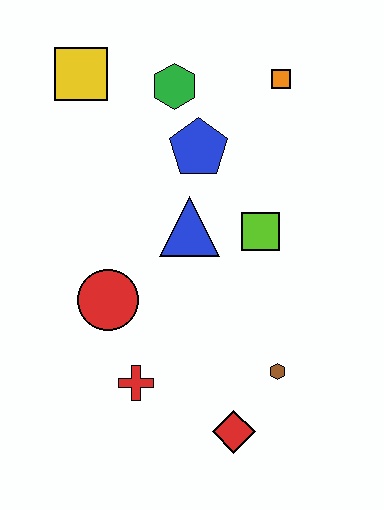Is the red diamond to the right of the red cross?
Yes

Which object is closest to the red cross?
The red circle is closest to the red cross.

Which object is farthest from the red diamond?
The yellow square is farthest from the red diamond.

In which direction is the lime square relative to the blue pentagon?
The lime square is below the blue pentagon.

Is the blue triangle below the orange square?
Yes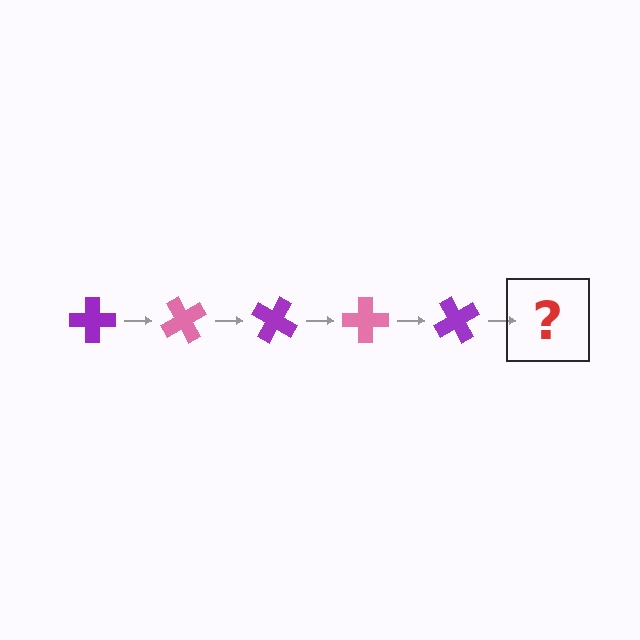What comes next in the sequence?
The next element should be a pink cross, rotated 300 degrees from the start.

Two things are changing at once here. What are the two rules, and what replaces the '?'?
The two rules are that it rotates 60 degrees each step and the color cycles through purple and pink. The '?' should be a pink cross, rotated 300 degrees from the start.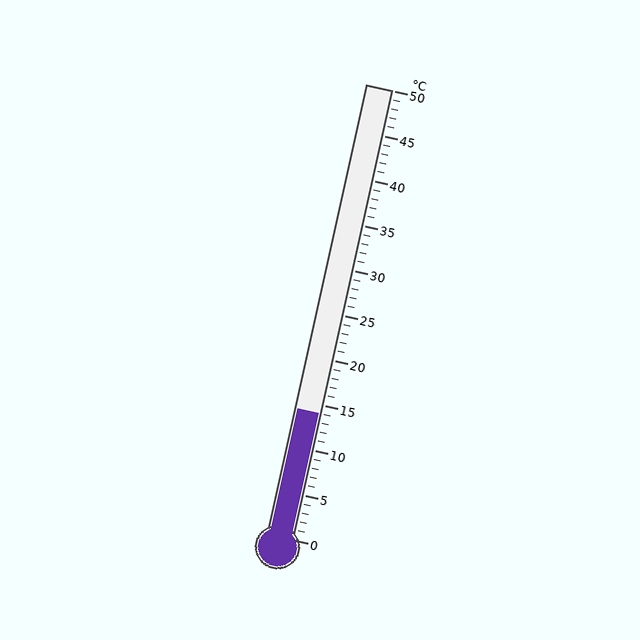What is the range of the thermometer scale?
The thermometer scale ranges from 0°C to 50°C.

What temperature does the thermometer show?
The thermometer shows approximately 14°C.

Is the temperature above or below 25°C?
The temperature is below 25°C.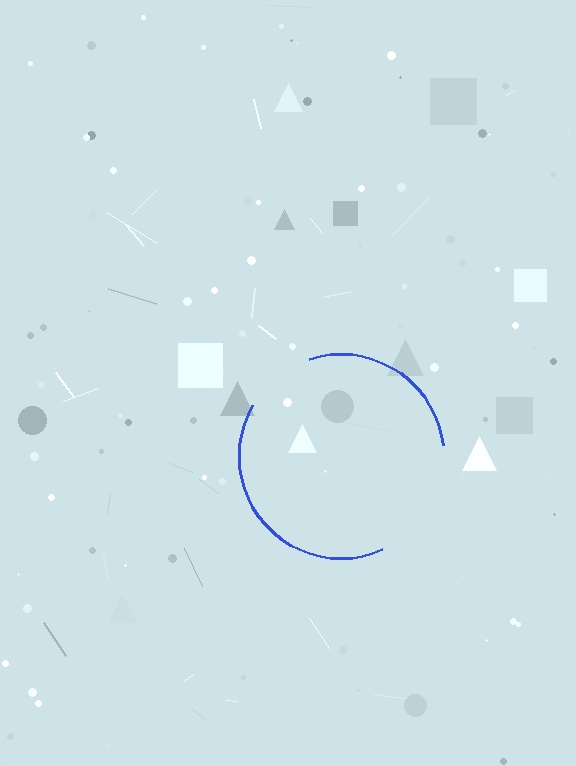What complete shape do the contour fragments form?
The contour fragments form a circle.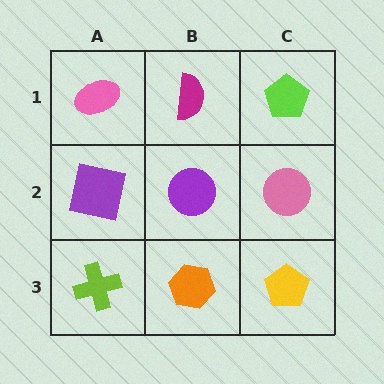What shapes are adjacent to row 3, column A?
A purple square (row 2, column A), an orange hexagon (row 3, column B).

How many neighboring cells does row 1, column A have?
2.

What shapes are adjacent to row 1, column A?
A purple square (row 2, column A), a magenta semicircle (row 1, column B).